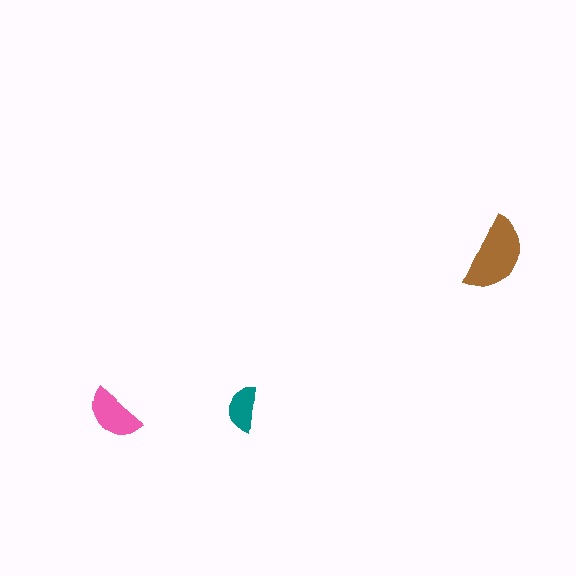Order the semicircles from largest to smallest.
the brown one, the pink one, the teal one.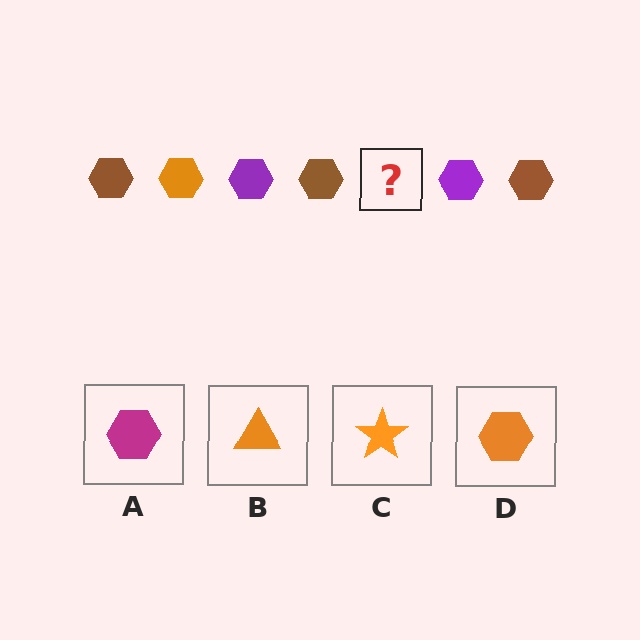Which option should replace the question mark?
Option D.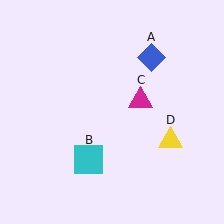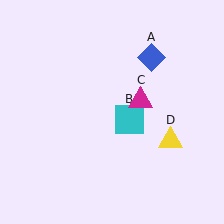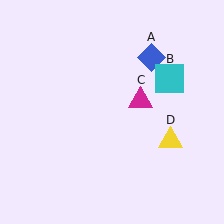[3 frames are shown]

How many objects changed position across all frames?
1 object changed position: cyan square (object B).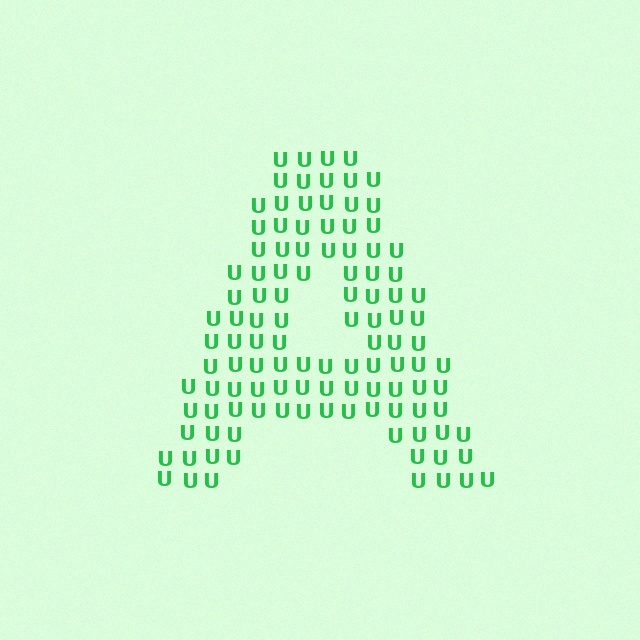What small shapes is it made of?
It is made of small letter U's.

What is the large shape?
The large shape is the letter A.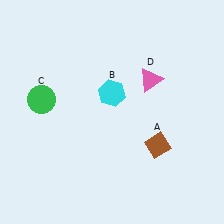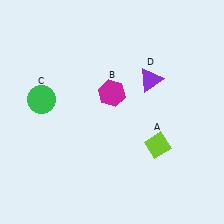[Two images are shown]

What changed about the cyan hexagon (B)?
In Image 1, B is cyan. In Image 2, it changed to magenta.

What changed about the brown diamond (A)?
In Image 1, A is brown. In Image 2, it changed to lime.